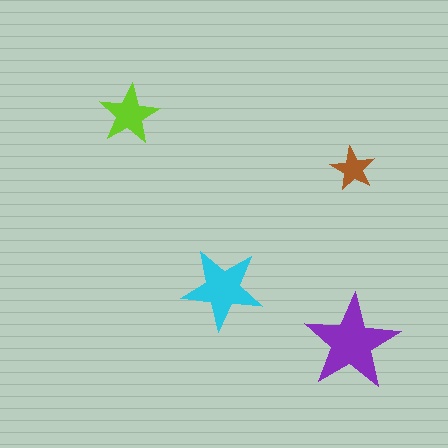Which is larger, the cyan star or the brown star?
The cyan one.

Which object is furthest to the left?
The lime star is leftmost.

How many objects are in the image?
There are 4 objects in the image.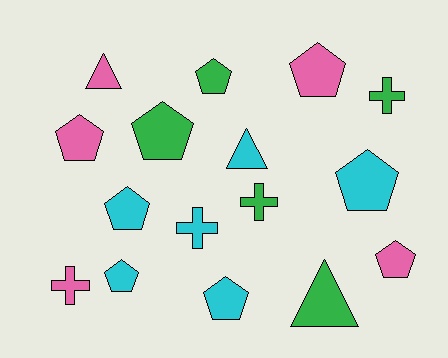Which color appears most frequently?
Cyan, with 6 objects.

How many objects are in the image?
There are 16 objects.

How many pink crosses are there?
There is 1 pink cross.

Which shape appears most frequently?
Pentagon, with 9 objects.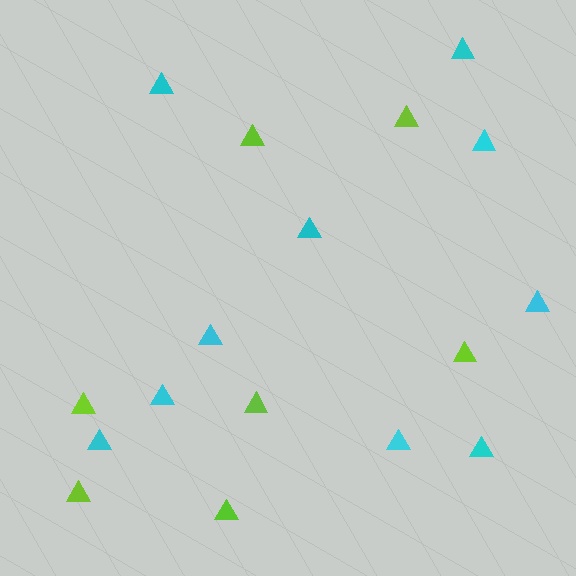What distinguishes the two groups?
There are 2 groups: one group of cyan triangles (10) and one group of lime triangles (7).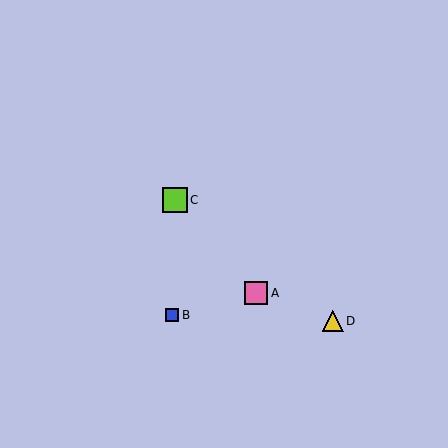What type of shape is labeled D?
Shape D is a yellow triangle.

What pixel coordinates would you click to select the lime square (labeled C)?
Click at (175, 200) to select the lime square C.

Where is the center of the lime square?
The center of the lime square is at (175, 200).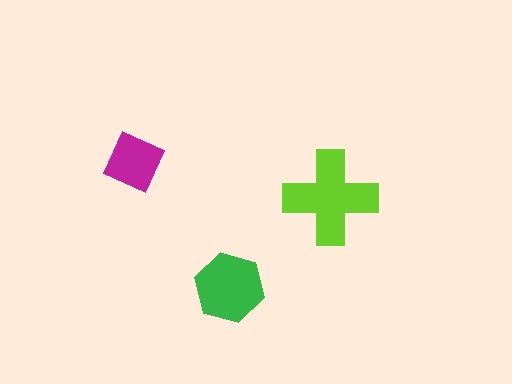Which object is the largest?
The lime cross.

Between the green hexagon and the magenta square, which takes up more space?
The green hexagon.